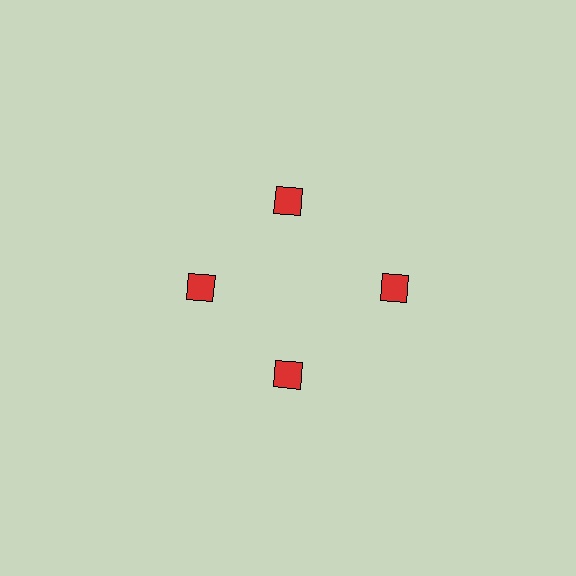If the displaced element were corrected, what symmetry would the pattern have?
It would have 4-fold rotational symmetry — the pattern would map onto itself every 90 degrees.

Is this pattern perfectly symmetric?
No. The 4 red squares are arranged in a ring, but one element near the 3 o'clock position is pushed outward from the center, breaking the 4-fold rotational symmetry.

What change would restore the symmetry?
The symmetry would be restored by moving it inward, back onto the ring so that all 4 squares sit at equal angles and equal distance from the center.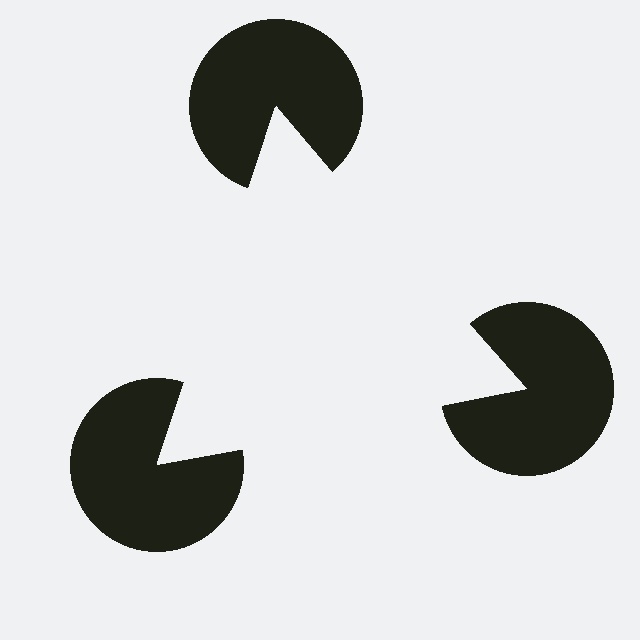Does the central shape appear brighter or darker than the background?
It typically appears slightly brighter than the background, even though no actual brightness change is drawn.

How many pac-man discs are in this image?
There are 3 — one at each vertex of the illusory triangle.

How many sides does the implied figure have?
3 sides.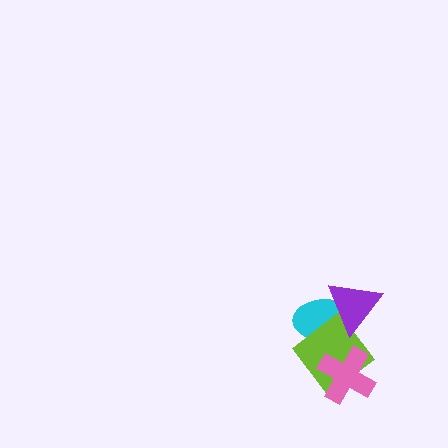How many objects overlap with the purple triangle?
2 objects overlap with the purple triangle.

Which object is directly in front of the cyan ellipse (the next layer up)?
The lime diamond is directly in front of the cyan ellipse.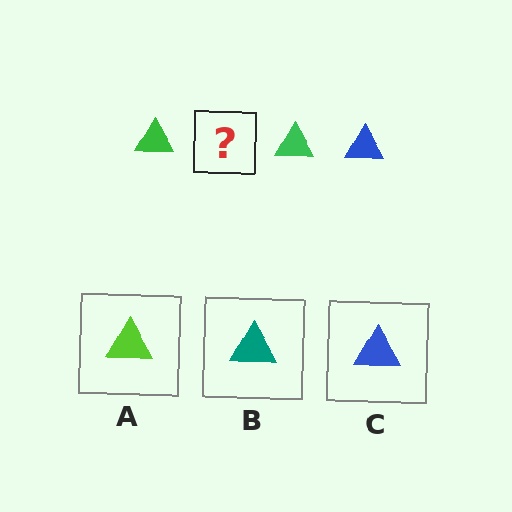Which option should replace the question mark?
Option C.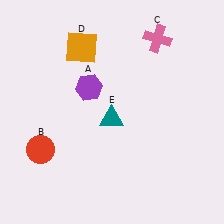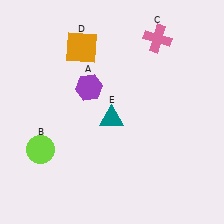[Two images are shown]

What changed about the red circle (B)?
In Image 1, B is red. In Image 2, it changed to lime.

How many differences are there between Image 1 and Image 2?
There is 1 difference between the two images.